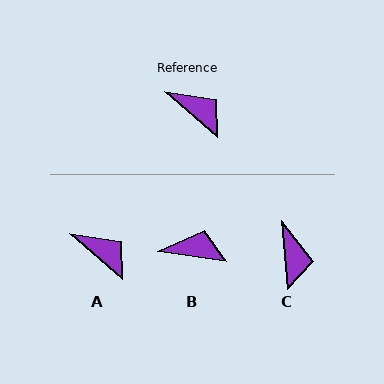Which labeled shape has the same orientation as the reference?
A.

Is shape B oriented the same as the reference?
No, it is off by about 33 degrees.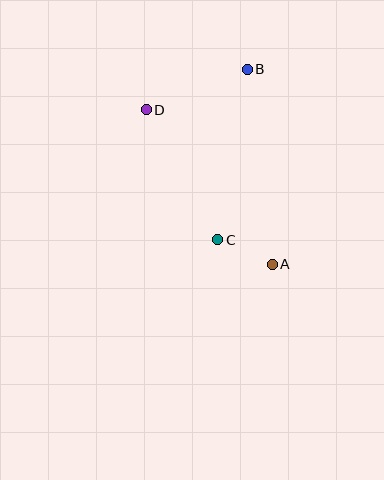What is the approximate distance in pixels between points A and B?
The distance between A and B is approximately 196 pixels.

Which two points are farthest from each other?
Points A and D are farthest from each other.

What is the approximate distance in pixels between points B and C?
The distance between B and C is approximately 173 pixels.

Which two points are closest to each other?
Points A and C are closest to each other.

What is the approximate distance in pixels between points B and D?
The distance between B and D is approximately 109 pixels.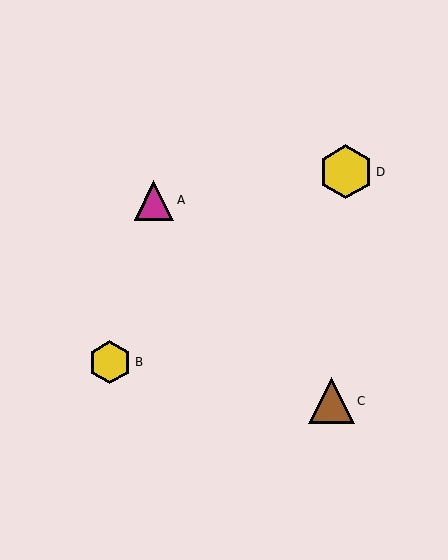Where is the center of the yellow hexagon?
The center of the yellow hexagon is at (110, 362).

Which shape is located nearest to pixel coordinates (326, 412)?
The brown triangle (labeled C) at (332, 401) is nearest to that location.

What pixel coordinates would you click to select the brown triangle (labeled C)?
Click at (332, 401) to select the brown triangle C.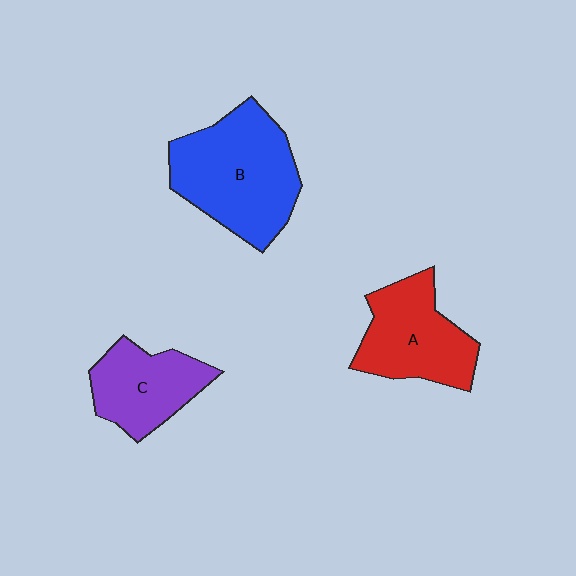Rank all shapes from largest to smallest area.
From largest to smallest: B (blue), A (red), C (purple).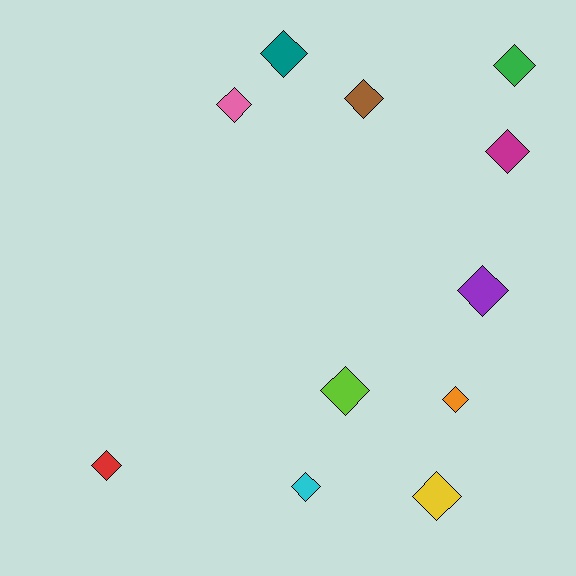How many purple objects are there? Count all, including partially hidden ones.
There is 1 purple object.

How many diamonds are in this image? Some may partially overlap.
There are 11 diamonds.